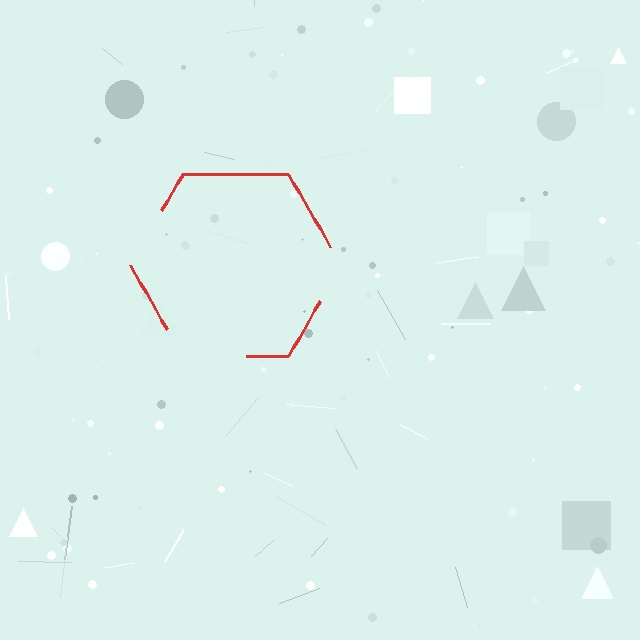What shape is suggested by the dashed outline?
The dashed outline suggests a hexagon.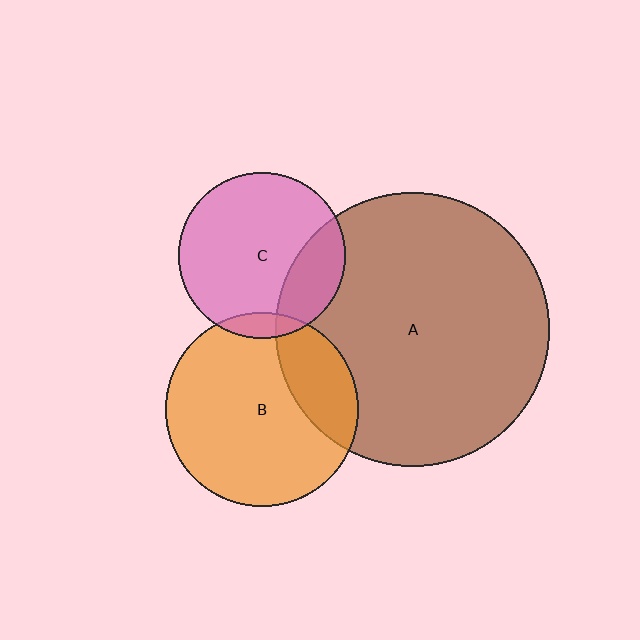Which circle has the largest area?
Circle A (brown).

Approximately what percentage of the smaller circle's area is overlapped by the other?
Approximately 20%.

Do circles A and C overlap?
Yes.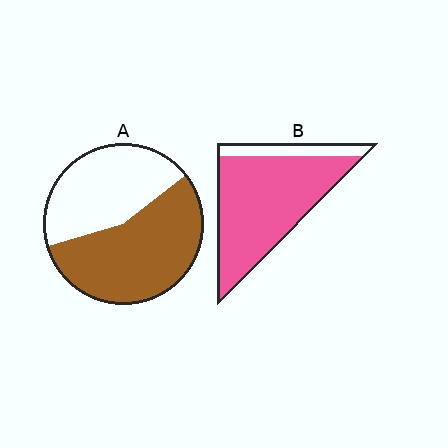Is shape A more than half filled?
Yes.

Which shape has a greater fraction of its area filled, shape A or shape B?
Shape B.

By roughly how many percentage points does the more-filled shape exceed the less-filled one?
By roughly 30 percentage points (B over A).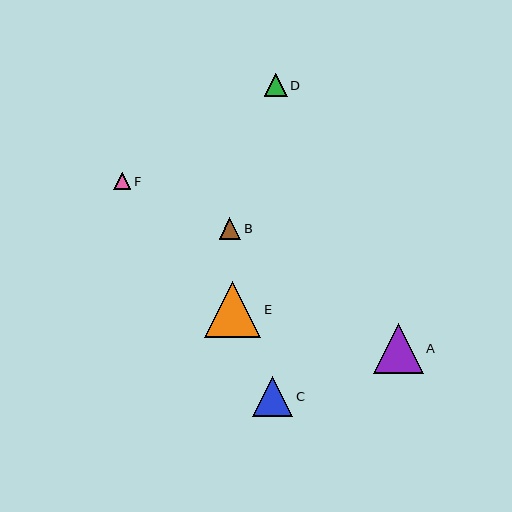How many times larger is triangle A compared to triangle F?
Triangle A is approximately 3.0 times the size of triangle F.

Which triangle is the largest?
Triangle E is the largest with a size of approximately 56 pixels.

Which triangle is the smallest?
Triangle F is the smallest with a size of approximately 17 pixels.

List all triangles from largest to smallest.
From largest to smallest: E, A, C, D, B, F.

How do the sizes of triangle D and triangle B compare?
Triangle D and triangle B are approximately the same size.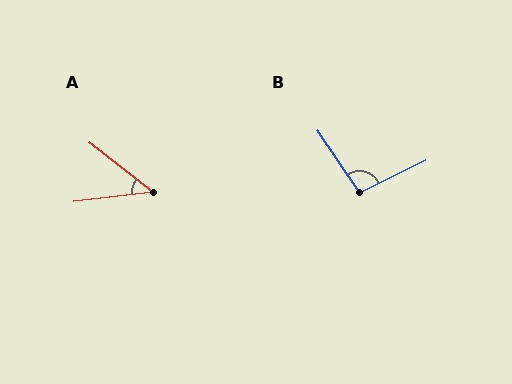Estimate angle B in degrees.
Approximately 98 degrees.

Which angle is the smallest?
A, at approximately 45 degrees.